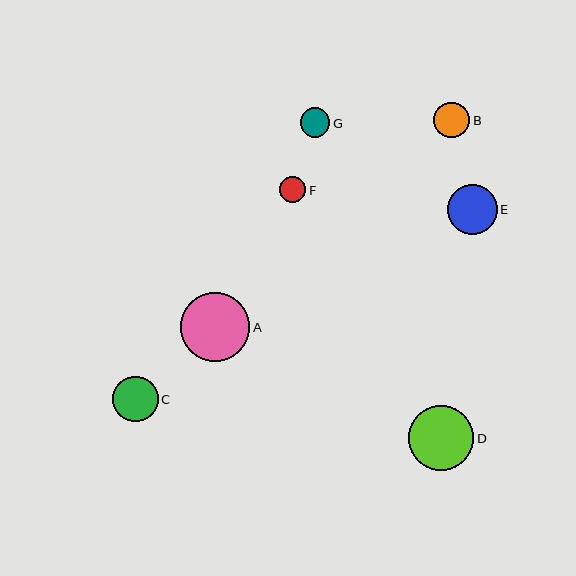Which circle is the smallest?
Circle F is the smallest with a size of approximately 27 pixels.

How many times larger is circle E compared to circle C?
Circle E is approximately 1.1 times the size of circle C.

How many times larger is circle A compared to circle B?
Circle A is approximately 1.9 times the size of circle B.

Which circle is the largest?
Circle A is the largest with a size of approximately 69 pixels.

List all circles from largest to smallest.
From largest to smallest: A, D, E, C, B, G, F.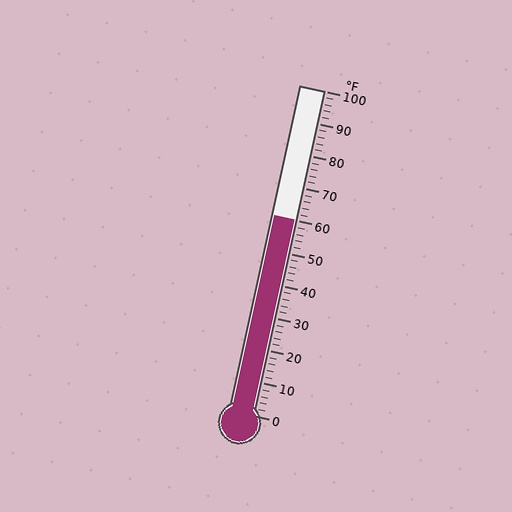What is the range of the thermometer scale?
The thermometer scale ranges from 0°F to 100°F.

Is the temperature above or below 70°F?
The temperature is below 70°F.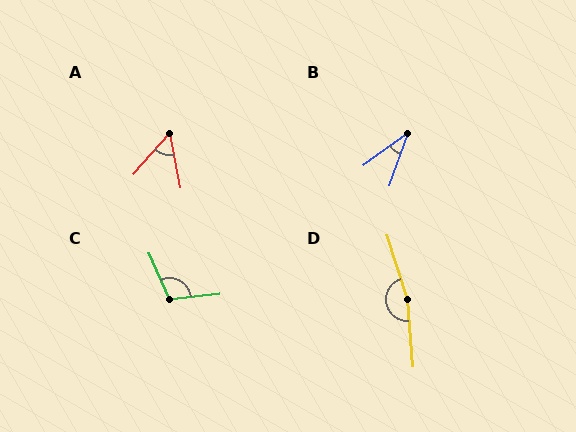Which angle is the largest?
D, at approximately 166 degrees.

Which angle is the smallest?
B, at approximately 35 degrees.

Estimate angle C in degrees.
Approximately 107 degrees.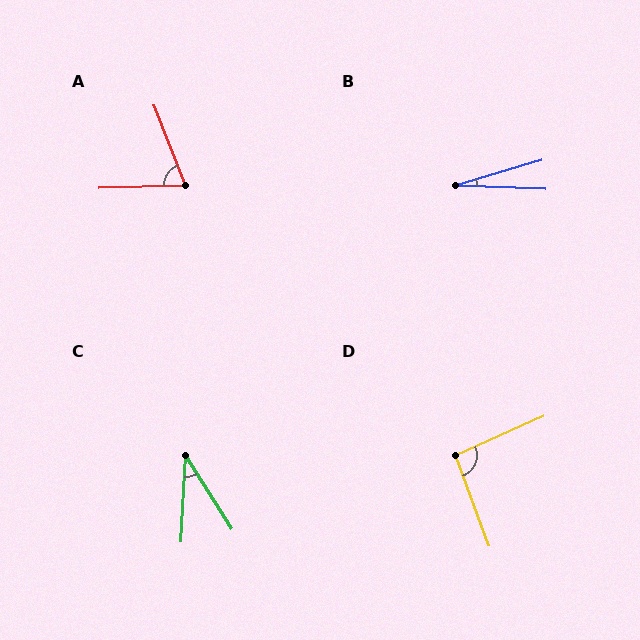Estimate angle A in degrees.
Approximately 70 degrees.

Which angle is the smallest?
B, at approximately 19 degrees.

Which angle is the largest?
D, at approximately 94 degrees.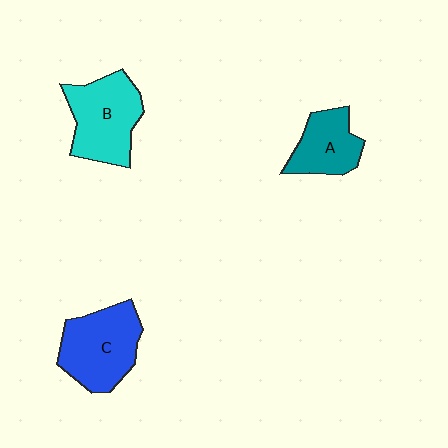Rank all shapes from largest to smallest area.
From largest to smallest: C (blue), B (cyan), A (teal).